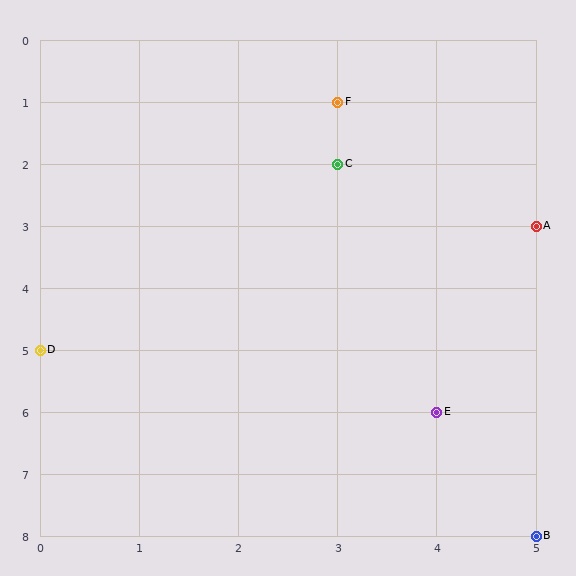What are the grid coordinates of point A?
Point A is at grid coordinates (5, 3).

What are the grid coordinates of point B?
Point B is at grid coordinates (5, 8).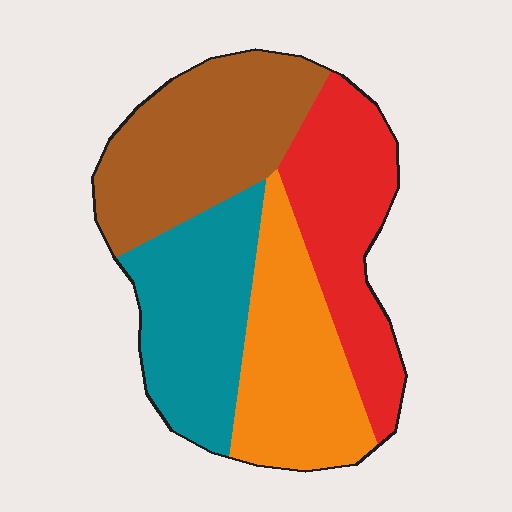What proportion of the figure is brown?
Brown covers about 30% of the figure.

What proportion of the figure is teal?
Teal takes up between a sixth and a third of the figure.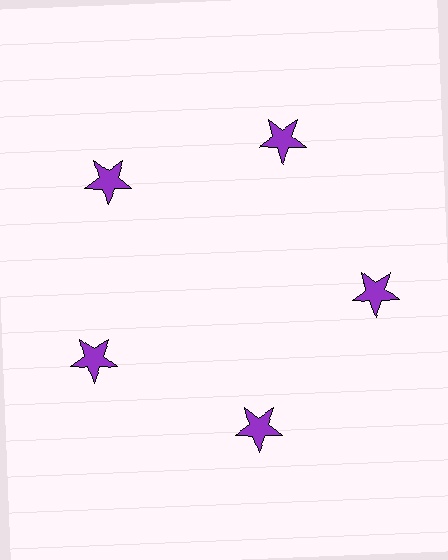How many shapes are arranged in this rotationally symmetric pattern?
There are 5 shapes, arranged in 5 groups of 1.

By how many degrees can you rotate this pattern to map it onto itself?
The pattern maps onto itself every 72 degrees of rotation.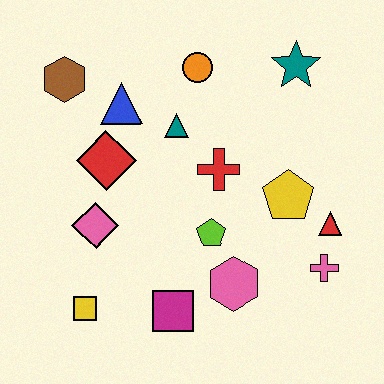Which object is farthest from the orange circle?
The yellow square is farthest from the orange circle.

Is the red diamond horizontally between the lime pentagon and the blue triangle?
No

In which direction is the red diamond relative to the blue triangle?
The red diamond is below the blue triangle.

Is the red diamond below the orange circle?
Yes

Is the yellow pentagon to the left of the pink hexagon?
No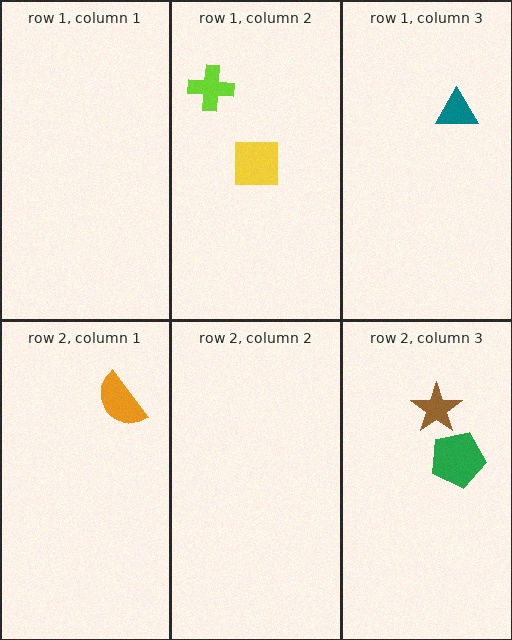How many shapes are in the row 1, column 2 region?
2.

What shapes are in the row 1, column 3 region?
The teal triangle.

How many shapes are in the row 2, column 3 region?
2.